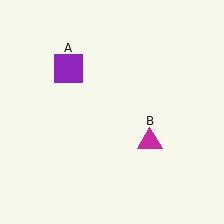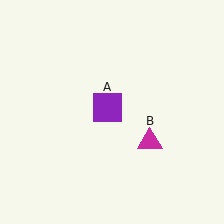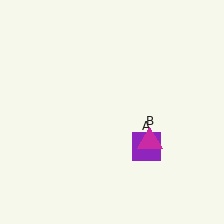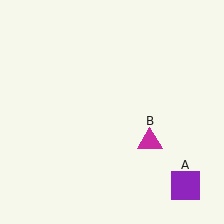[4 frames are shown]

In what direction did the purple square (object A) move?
The purple square (object A) moved down and to the right.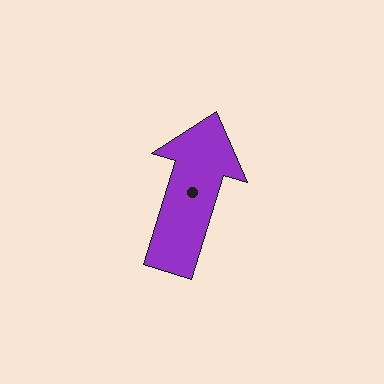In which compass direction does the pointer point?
North.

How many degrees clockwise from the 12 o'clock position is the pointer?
Approximately 17 degrees.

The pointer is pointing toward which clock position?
Roughly 1 o'clock.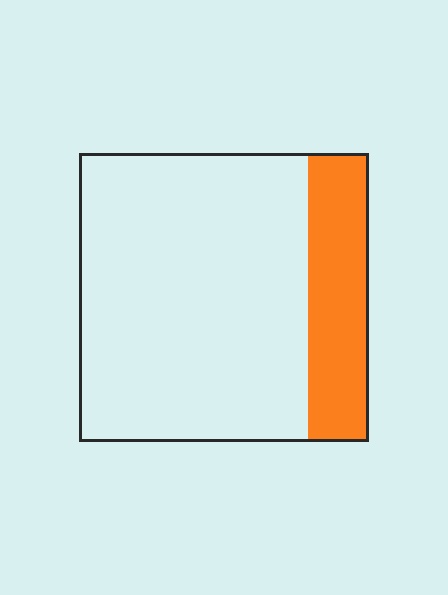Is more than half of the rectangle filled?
No.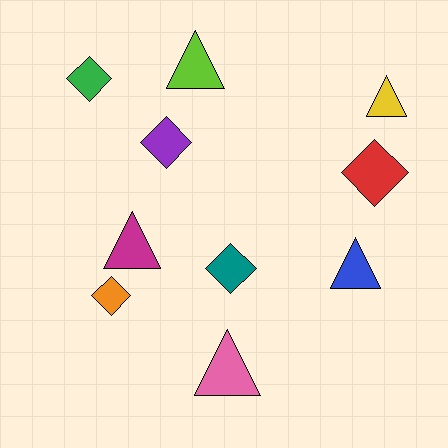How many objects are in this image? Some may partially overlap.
There are 10 objects.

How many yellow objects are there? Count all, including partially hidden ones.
There is 1 yellow object.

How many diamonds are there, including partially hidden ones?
There are 5 diamonds.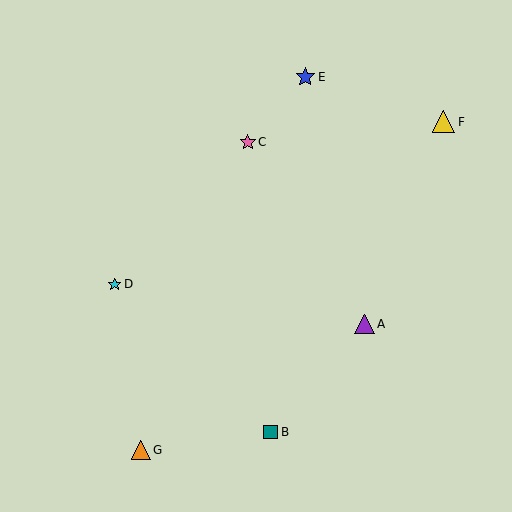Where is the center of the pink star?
The center of the pink star is at (248, 142).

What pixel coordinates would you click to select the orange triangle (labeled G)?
Click at (141, 450) to select the orange triangle G.